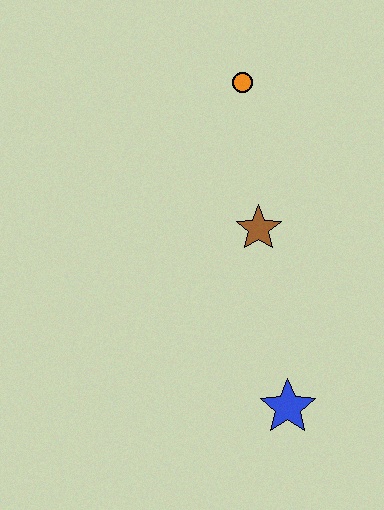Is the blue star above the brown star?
No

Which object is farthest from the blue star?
The orange circle is farthest from the blue star.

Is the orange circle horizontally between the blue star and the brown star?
No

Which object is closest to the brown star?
The orange circle is closest to the brown star.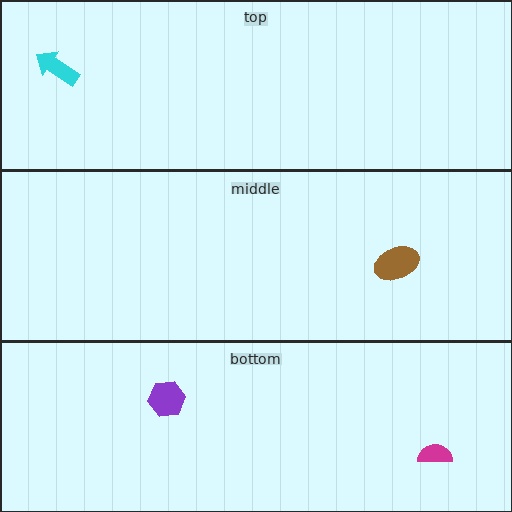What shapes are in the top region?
The cyan arrow.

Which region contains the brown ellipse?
The middle region.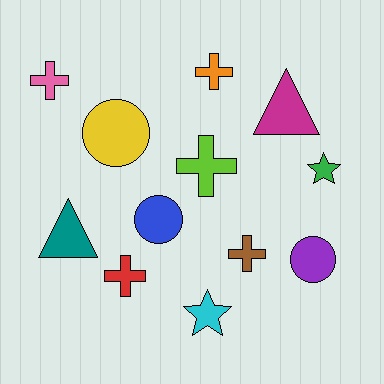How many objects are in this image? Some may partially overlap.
There are 12 objects.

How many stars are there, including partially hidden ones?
There are 2 stars.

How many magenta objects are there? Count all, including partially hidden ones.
There is 1 magenta object.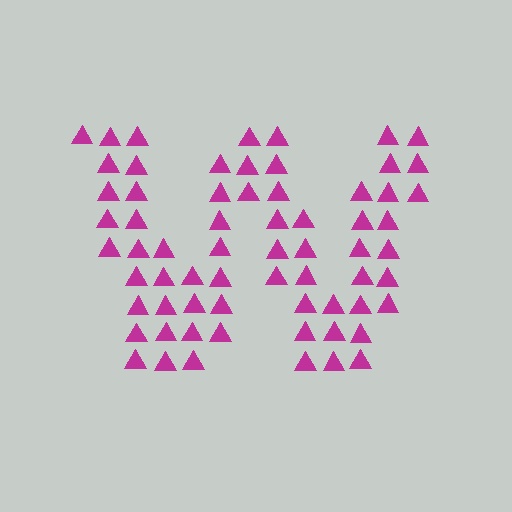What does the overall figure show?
The overall figure shows the letter W.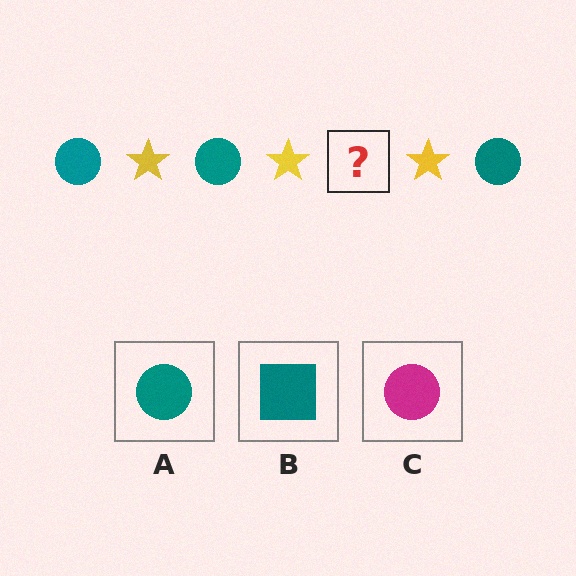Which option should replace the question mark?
Option A.